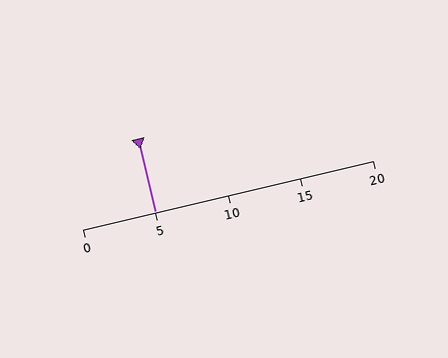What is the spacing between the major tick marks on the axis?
The major ticks are spaced 5 apart.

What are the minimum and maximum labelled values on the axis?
The axis runs from 0 to 20.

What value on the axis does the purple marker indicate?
The marker indicates approximately 5.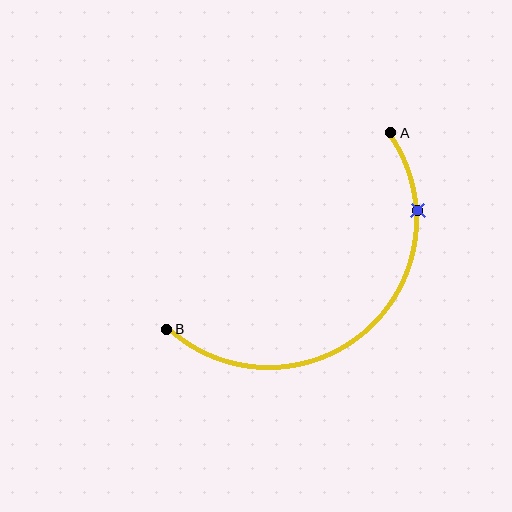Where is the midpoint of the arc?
The arc midpoint is the point on the curve farthest from the straight line joining A and B. It sits below and to the right of that line.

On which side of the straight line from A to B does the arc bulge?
The arc bulges below and to the right of the straight line connecting A and B.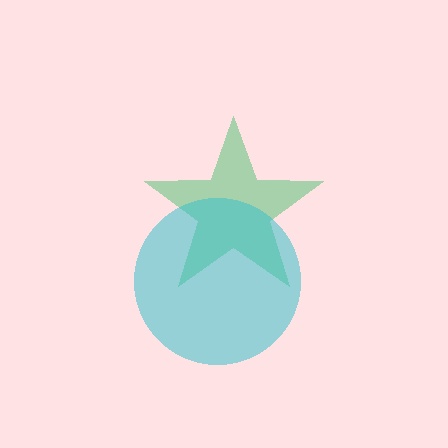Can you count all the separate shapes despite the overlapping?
Yes, there are 2 separate shapes.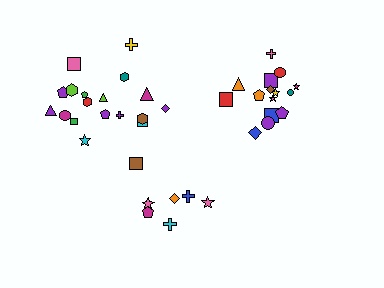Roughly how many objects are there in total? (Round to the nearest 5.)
Roughly 40 objects in total.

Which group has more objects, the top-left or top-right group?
The top-left group.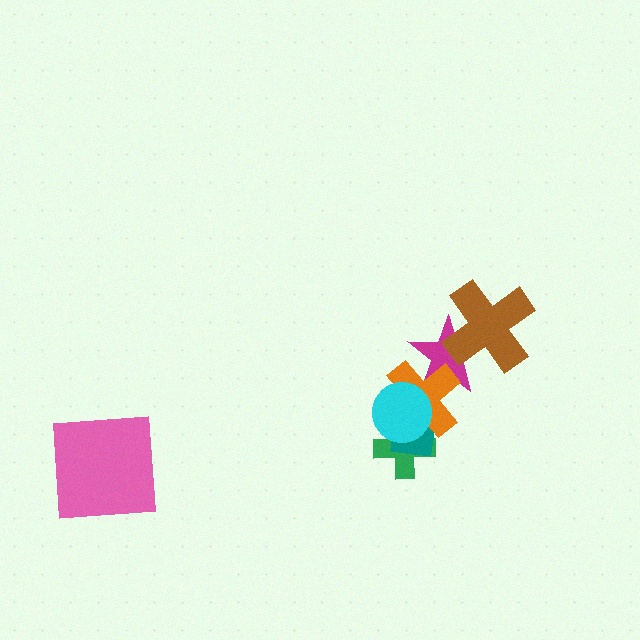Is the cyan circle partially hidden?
No, no other shape covers it.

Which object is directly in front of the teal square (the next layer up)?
The orange cross is directly in front of the teal square.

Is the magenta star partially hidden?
Yes, it is partially covered by another shape.